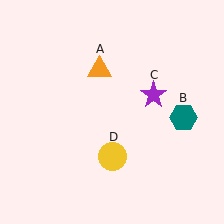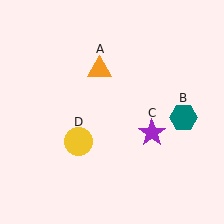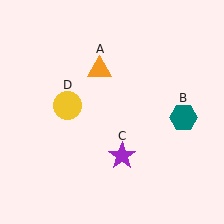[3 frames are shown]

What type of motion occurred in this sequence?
The purple star (object C), yellow circle (object D) rotated clockwise around the center of the scene.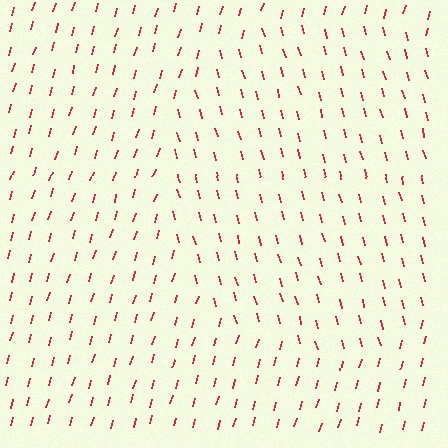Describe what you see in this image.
The image is filled with small red line segments. A circle region in the image has lines oriented differently from the surrounding lines, creating a visible texture boundary.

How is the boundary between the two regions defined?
The boundary is defined purely by a change in line orientation (approximately 31 degrees difference). All lines are the same color and thickness.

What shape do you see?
I see a circle.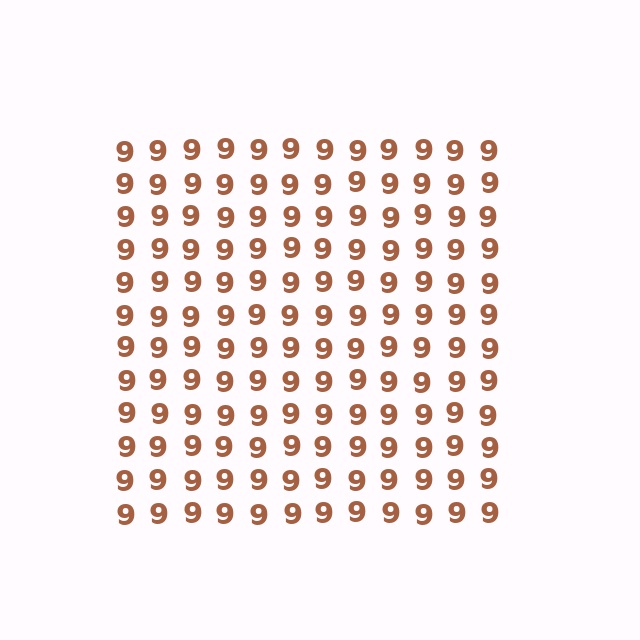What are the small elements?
The small elements are digit 9's.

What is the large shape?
The large shape is a square.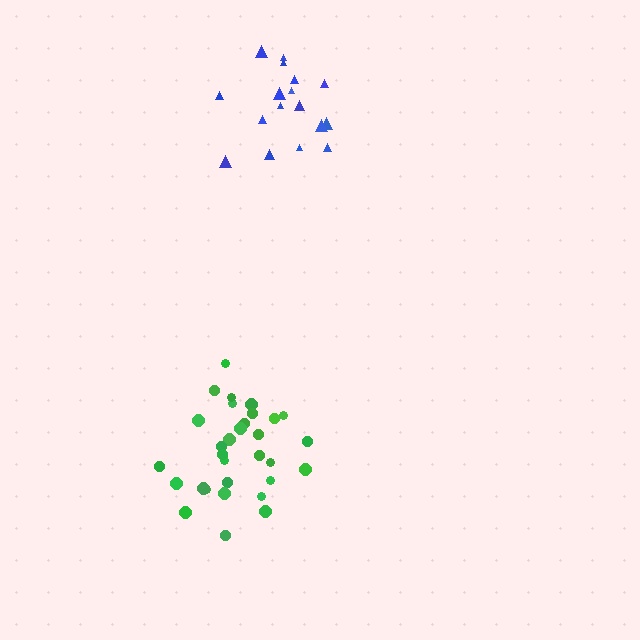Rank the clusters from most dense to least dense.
green, blue.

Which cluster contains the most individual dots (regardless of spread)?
Green (31).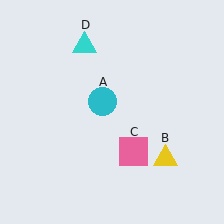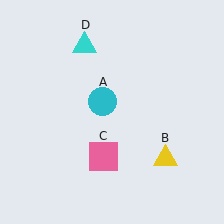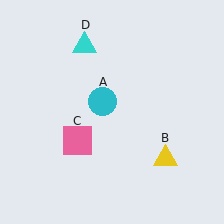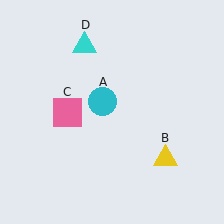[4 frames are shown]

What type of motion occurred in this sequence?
The pink square (object C) rotated clockwise around the center of the scene.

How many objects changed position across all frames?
1 object changed position: pink square (object C).